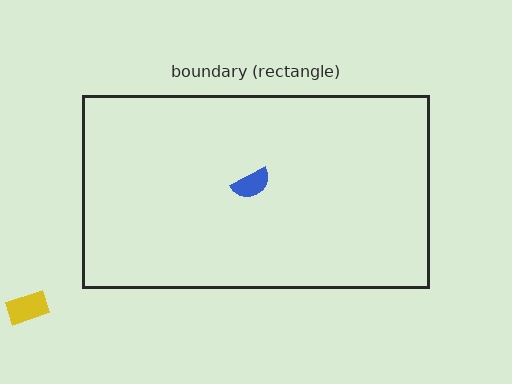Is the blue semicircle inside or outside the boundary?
Inside.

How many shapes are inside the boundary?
1 inside, 1 outside.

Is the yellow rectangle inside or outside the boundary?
Outside.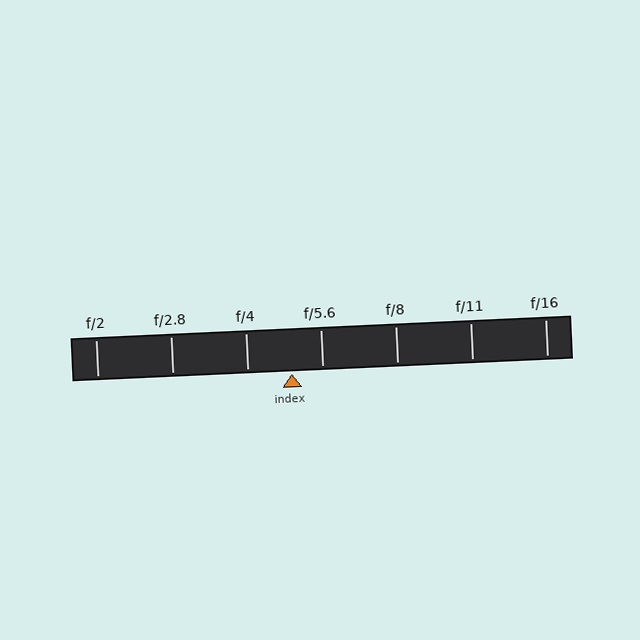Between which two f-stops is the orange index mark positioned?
The index mark is between f/4 and f/5.6.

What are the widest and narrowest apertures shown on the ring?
The widest aperture shown is f/2 and the narrowest is f/16.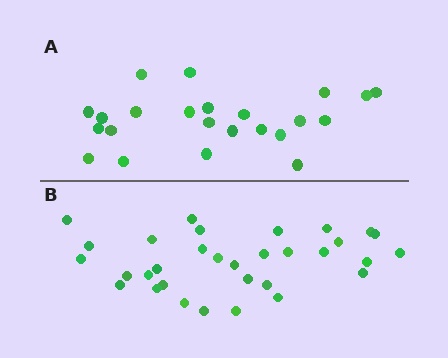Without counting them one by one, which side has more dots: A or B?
Region B (the bottom region) has more dots.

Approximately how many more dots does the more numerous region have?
Region B has roughly 8 or so more dots than region A.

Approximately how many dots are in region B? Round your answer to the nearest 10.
About 30 dots. (The exact count is 32, which rounds to 30.)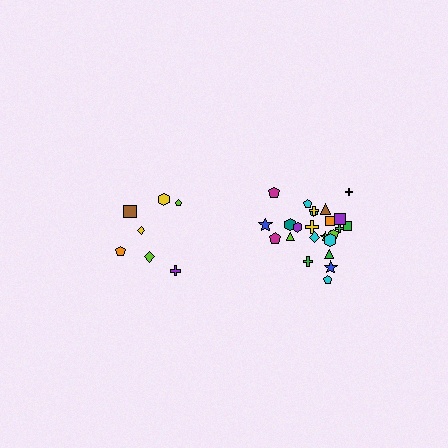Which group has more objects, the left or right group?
The right group.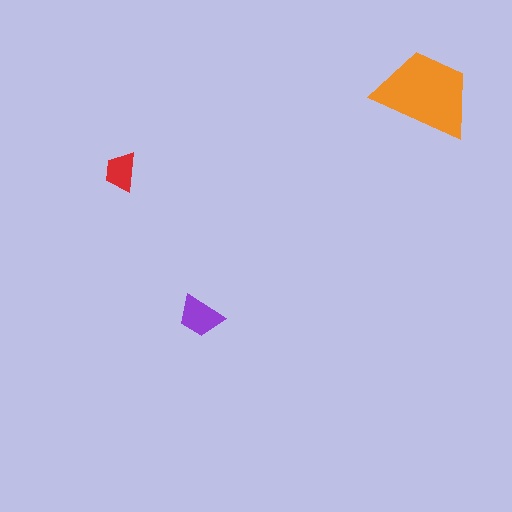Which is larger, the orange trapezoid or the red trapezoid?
The orange one.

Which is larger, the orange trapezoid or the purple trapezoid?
The orange one.